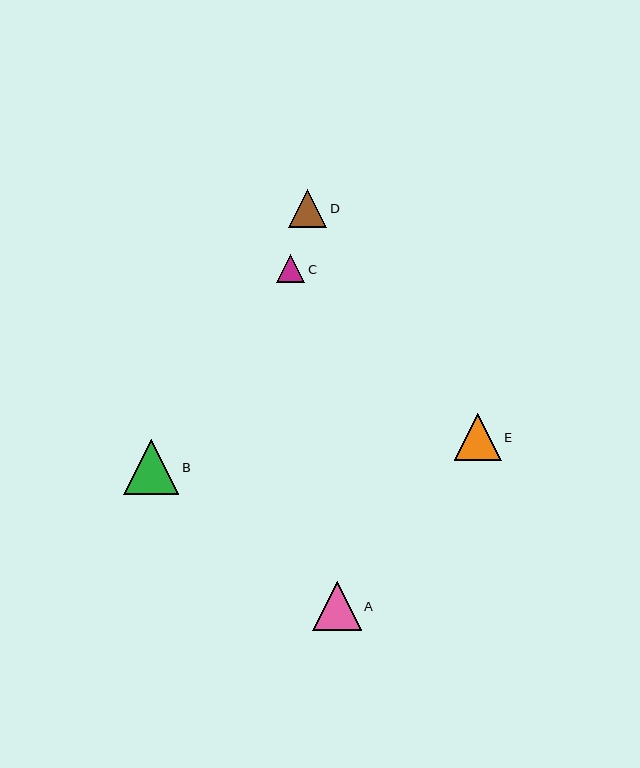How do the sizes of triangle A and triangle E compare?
Triangle A and triangle E are approximately the same size.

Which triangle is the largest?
Triangle B is the largest with a size of approximately 55 pixels.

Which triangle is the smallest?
Triangle C is the smallest with a size of approximately 28 pixels.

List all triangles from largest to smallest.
From largest to smallest: B, A, E, D, C.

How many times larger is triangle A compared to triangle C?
Triangle A is approximately 1.7 times the size of triangle C.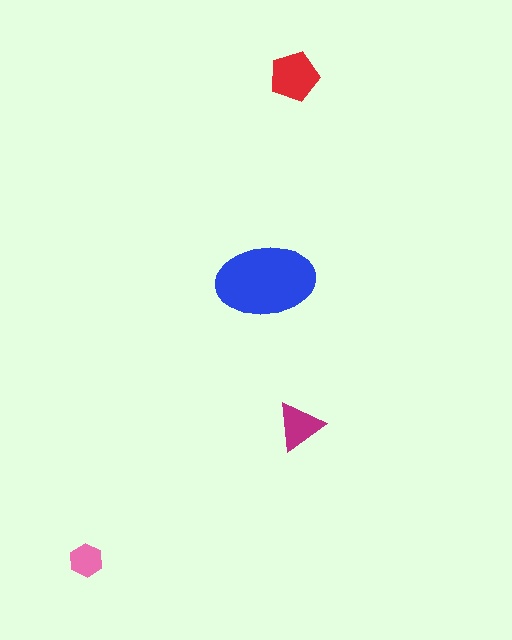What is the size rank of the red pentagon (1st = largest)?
2nd.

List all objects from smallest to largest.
The pink hexagon, the magenta triangle, the red pentagon, the blue ellipse.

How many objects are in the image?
There are 4 objects in the image.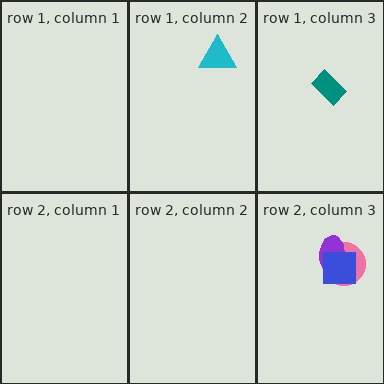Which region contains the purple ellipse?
The row 2, column 3 region.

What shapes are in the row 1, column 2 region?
The cyan triangle.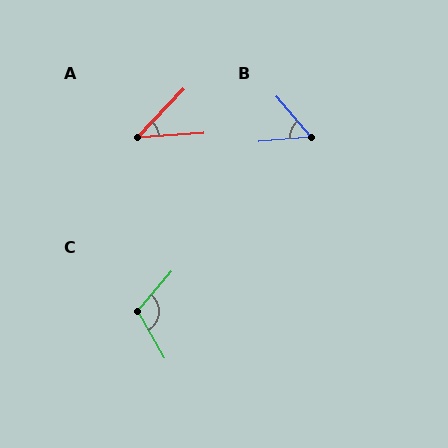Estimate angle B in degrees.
Approximately 55 degrees.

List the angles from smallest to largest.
A (43°), B (55°), C (110°).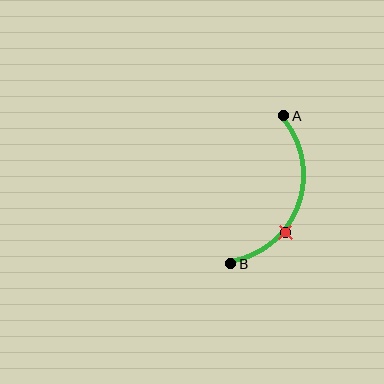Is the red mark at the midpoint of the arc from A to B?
No. The red mark lies on the arc but is closer to endpoint B. The arc midpoint would be at the point on the curve equidistant along the arc from both A and B.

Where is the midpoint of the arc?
The arc midpoint is the point on the curve farthest from the straight line joining A and B. It sits to the right of that line.